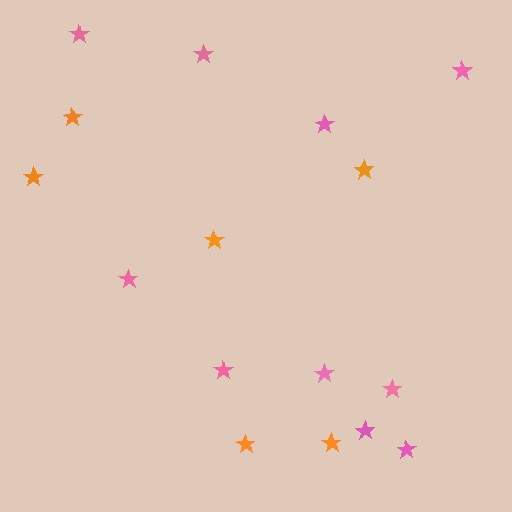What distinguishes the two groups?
There are 2 groups: one group of pink stars (10) and one group of orange stars (6).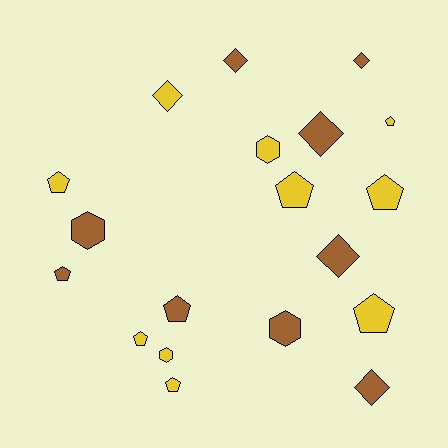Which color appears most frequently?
Yellow, with 10 objects.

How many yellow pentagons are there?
There are 7 yellow pentagons.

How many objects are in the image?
There are 19 objects.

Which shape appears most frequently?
Pentagon, with 9 objects.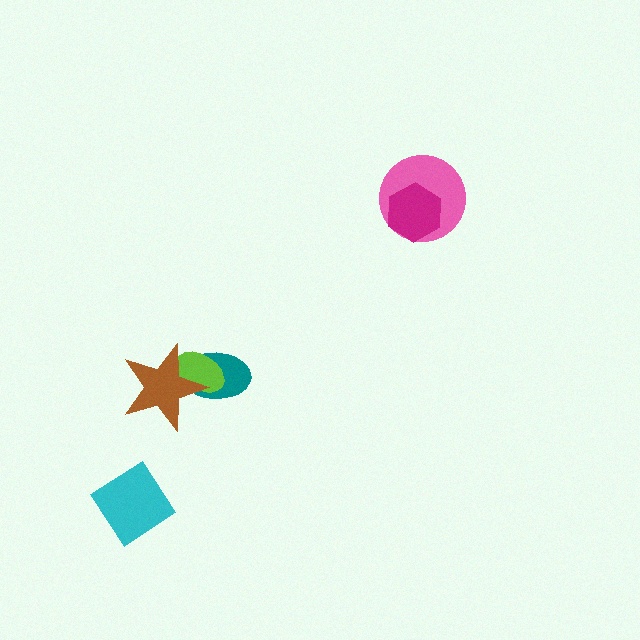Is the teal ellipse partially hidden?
Yes, it is partially covered by another shape.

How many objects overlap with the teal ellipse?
2 objects overlap with the teal ellipse.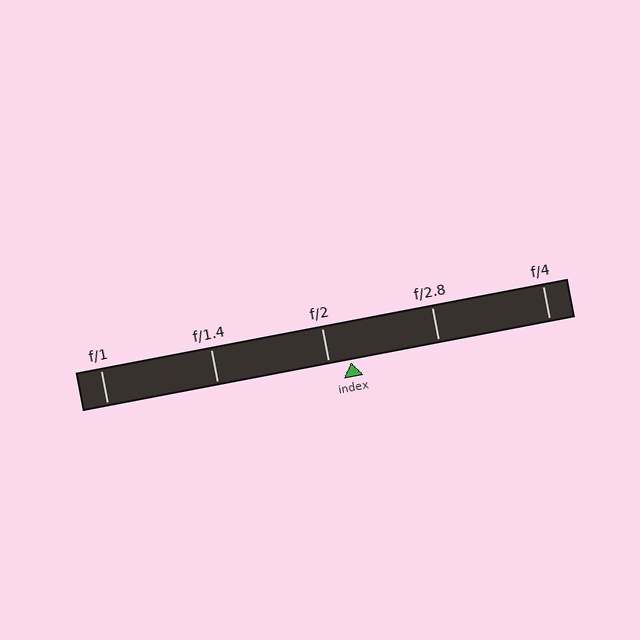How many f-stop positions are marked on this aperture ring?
There are 5 f-stop positions marked.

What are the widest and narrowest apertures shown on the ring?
The widest aperture shown is f/1 and the narrowest is f/4.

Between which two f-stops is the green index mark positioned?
The index mark is between f/2 and f/2.8.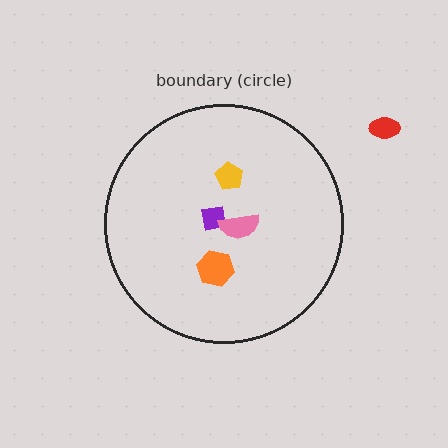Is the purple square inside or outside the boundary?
Inside.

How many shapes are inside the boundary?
4 inside, 1 outside.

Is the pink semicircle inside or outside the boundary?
Inside.